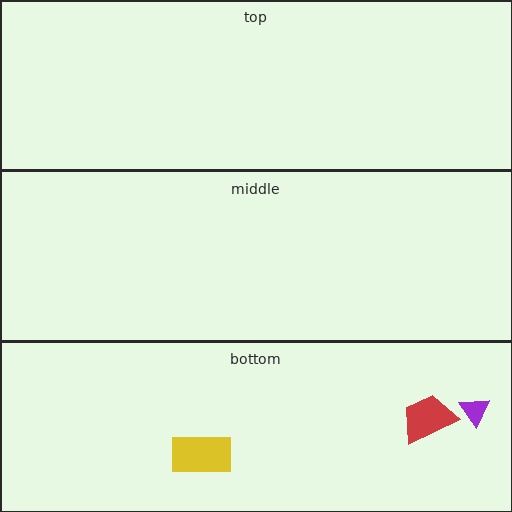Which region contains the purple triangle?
The bottom region.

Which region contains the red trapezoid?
The bottom region.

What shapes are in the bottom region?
The yellow rectangle, the red trapezoid, the purple triangle.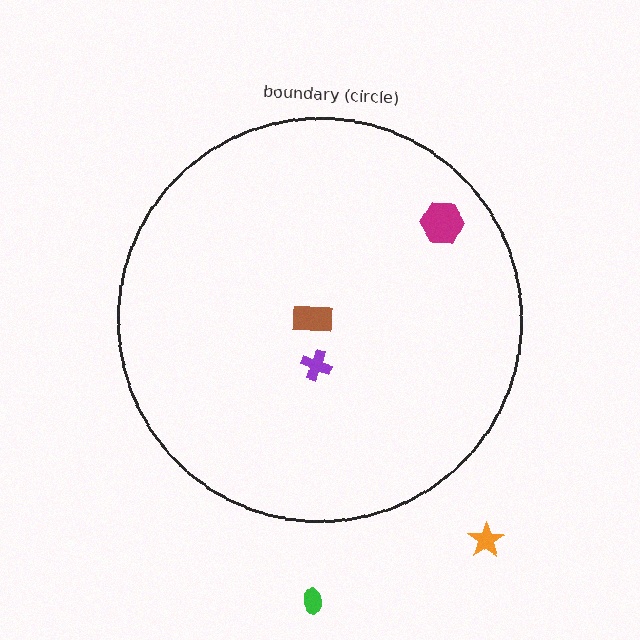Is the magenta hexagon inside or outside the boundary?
Inside.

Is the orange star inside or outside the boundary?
Outside.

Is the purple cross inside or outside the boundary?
Inside.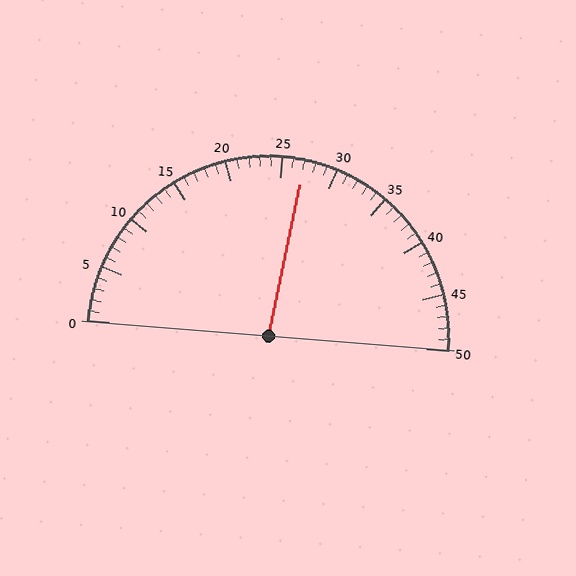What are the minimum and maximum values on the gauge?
The gauge ranges from 0 to 50.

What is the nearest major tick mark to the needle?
The nearest major tick mark is 25.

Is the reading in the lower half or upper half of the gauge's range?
The reading is in the upper half of the range (0 to 50).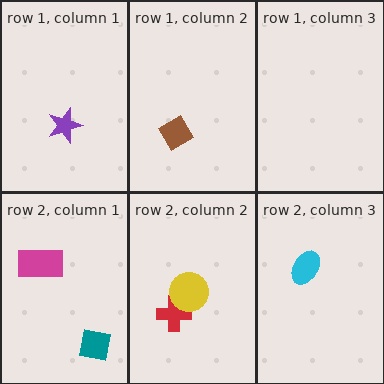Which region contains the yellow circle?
The row 2, column 2 region.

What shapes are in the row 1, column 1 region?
The purple star.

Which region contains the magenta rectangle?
The row 2, column 1 region.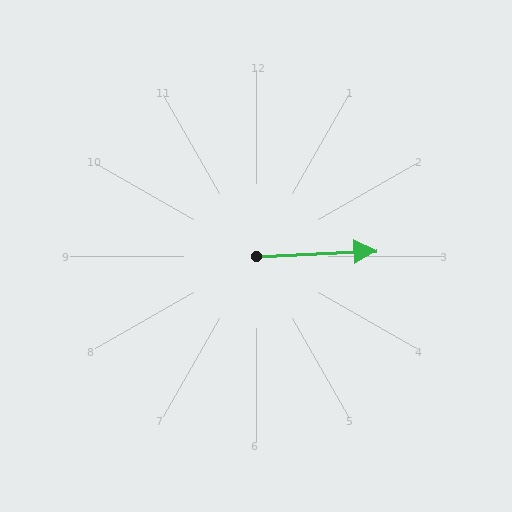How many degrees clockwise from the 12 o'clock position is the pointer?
Approximately 87 degrees.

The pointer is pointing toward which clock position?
Roughly 3 o'clock.